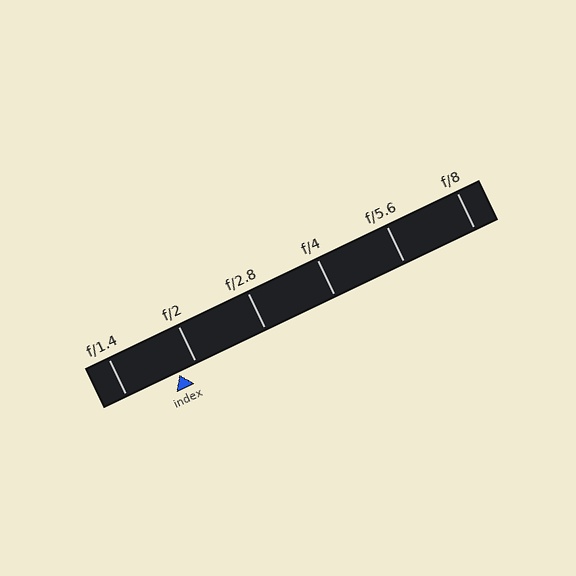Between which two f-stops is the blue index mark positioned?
The index mark is between f/1.4 and f/2.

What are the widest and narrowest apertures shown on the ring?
The widest aperture shown is f/1.4 and the narrowest is f/8.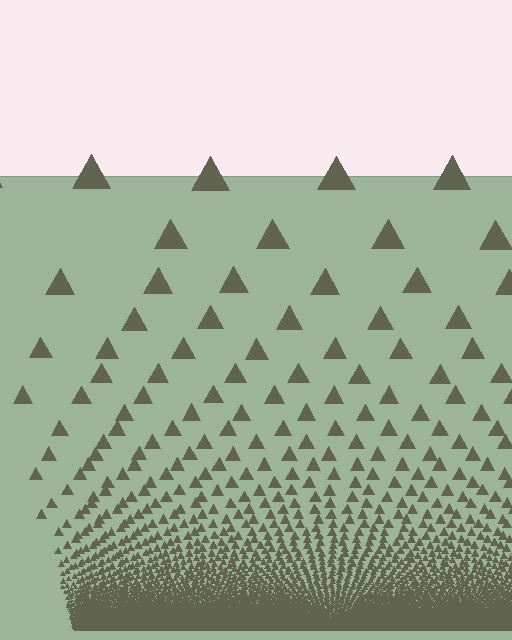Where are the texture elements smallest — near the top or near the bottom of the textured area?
Near the bottom.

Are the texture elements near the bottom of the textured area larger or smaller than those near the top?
Smaller. The gradient is inverted — elements near the bottom are smaller and denser.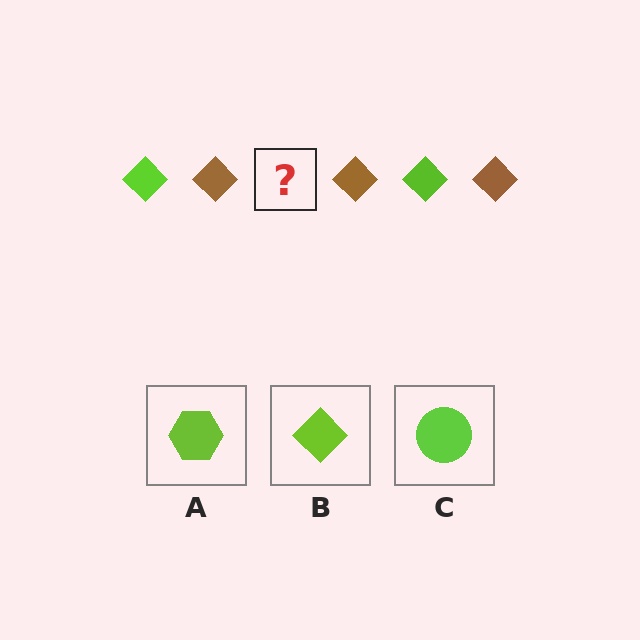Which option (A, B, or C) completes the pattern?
B.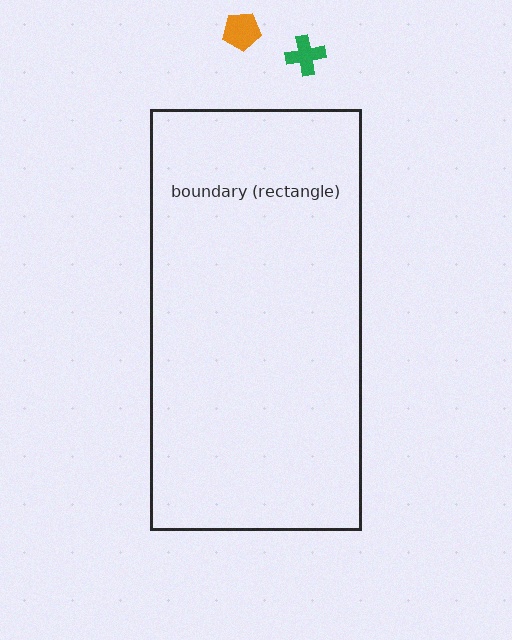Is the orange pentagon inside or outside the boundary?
Outside.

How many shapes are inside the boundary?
0 inside, 2 outside.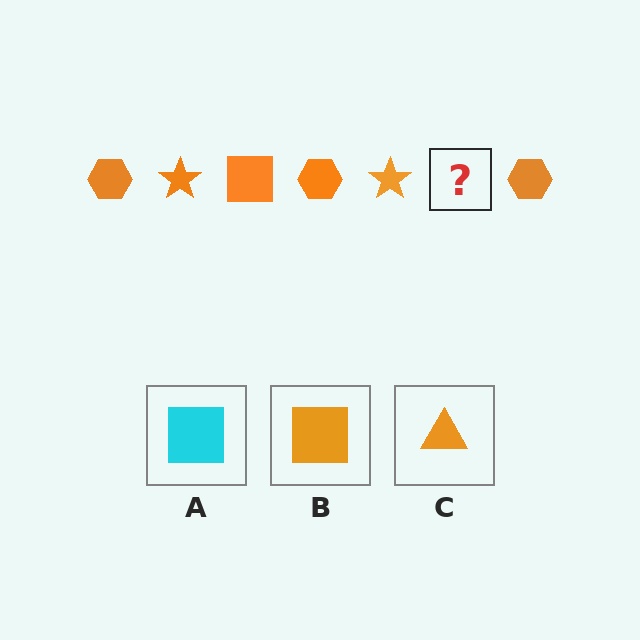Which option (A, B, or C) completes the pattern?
B.